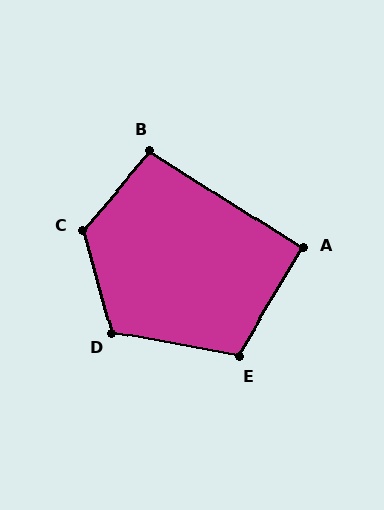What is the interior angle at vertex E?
Approximately 110 degrees (obtuse).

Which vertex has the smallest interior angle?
A, at approximately 91 degrees.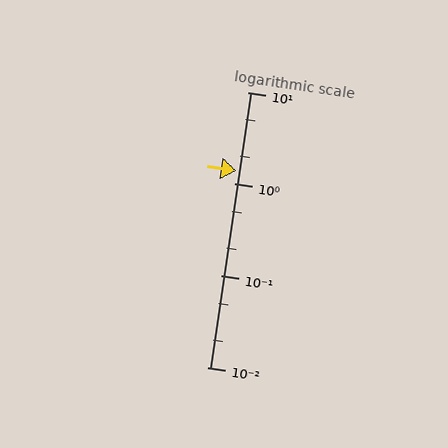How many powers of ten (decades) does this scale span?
The scale spans 3 decades, from 0.01 to 10.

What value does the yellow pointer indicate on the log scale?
The pointer indicates approximately 1.4.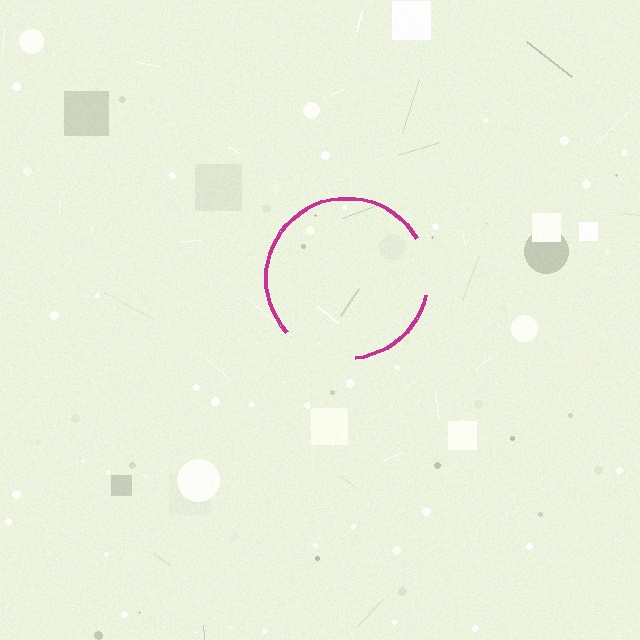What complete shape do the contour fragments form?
The contour fragments form a circle.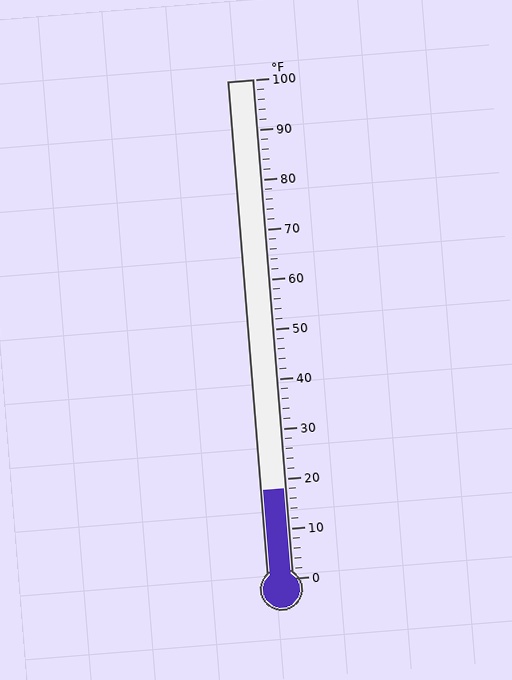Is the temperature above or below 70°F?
The temperature is below 70°F.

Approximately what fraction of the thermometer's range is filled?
The thermometer is filled to approximately 20% of its range.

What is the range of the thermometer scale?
The thermometer scale ranges from 0°F to 100°F.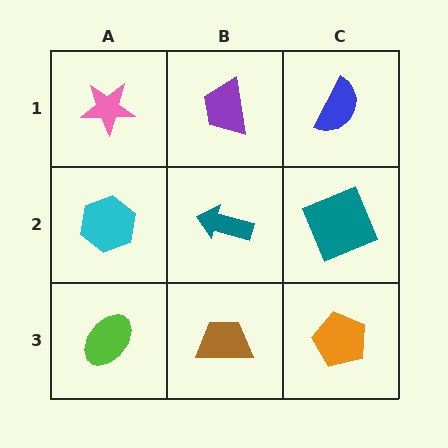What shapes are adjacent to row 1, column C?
A teal square (row 2, column C), a purple trapezoid (row 1, column B).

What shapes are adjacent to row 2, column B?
A purple trapezoid (row 1, column B), a brown trapezoid (row 3, column B), a cyan hexagon (row 2, column A), a teal square (row 2, column C).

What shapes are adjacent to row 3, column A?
A cyan hexagon (row 2, column A), a brown trapezoid (row 3, column B).